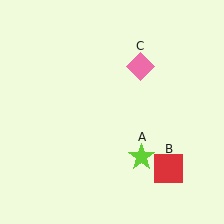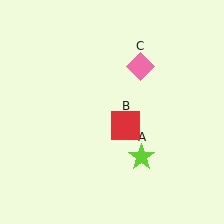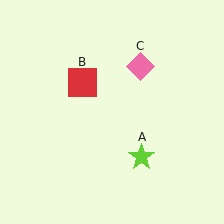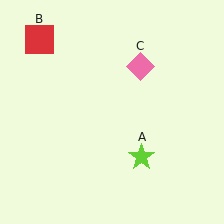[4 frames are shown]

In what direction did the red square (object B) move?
The red square (object B) moved up and to the left.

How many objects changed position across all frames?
1 object changed position: red square (object B).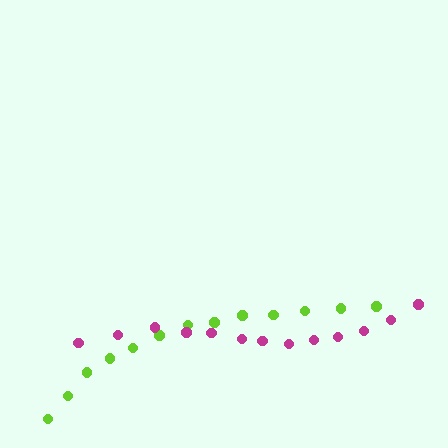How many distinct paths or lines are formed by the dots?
There are 2 distinct paths.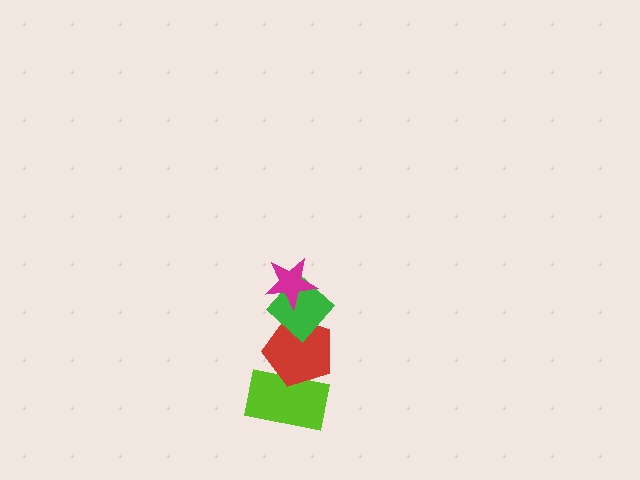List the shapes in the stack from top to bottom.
From top to bottom: the magenta star, the green diamond, the red pentagon, the lime rectangle.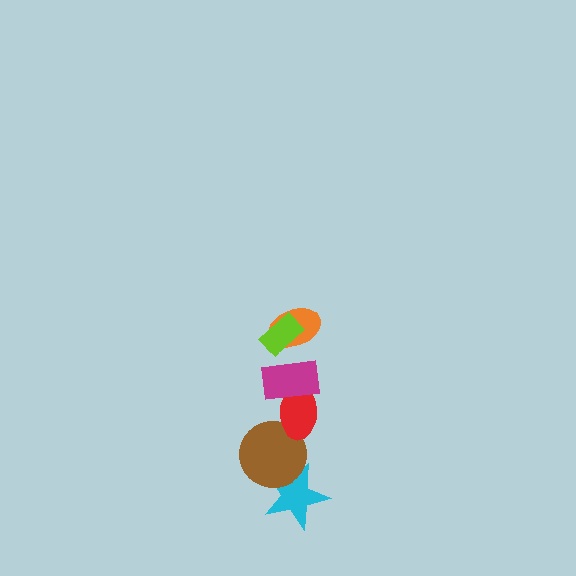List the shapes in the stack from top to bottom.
From top to bottom: the lime rectangle, the orange ellipse, the magenta rectangle, the red ellipse, the brown circle, the cyan star.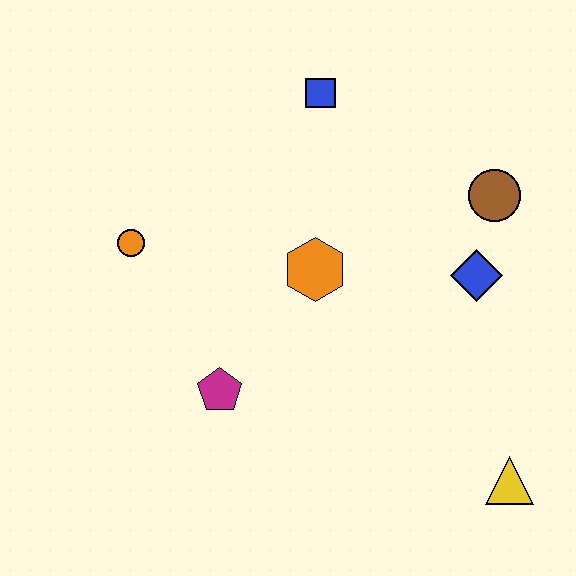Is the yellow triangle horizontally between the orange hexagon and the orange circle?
No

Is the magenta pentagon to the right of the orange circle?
Yes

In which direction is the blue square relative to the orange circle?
The blue square is to the right of the orange circle.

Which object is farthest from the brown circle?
The orange circle is farthest from the brown circle.